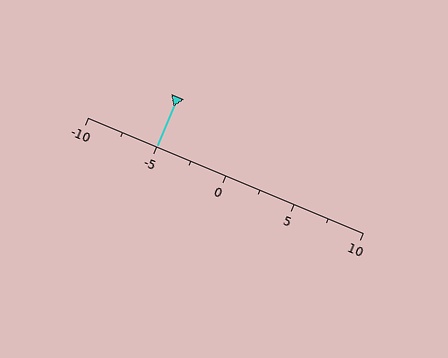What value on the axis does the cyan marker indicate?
The marker indicates approximately -5.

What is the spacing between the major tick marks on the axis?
The major ticks are spaced 5 apart.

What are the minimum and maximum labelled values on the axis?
The axis runs from -10 to 10.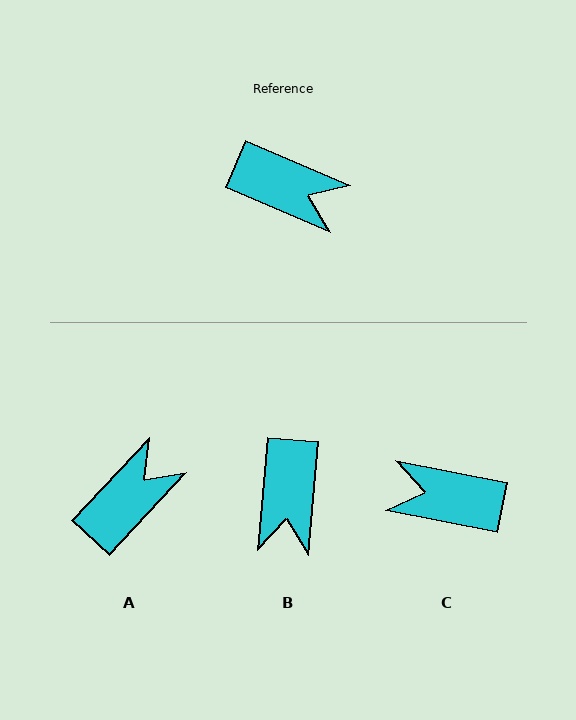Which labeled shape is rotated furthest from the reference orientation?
C, about 168 degrees away.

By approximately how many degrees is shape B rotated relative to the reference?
Approximately 72 degrees clockwise.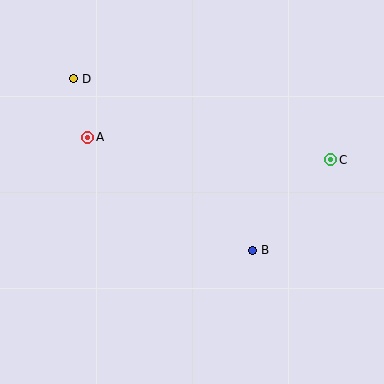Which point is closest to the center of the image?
Point B at (253, 250) is closest to the center.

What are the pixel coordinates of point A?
Point A is at (88, 137).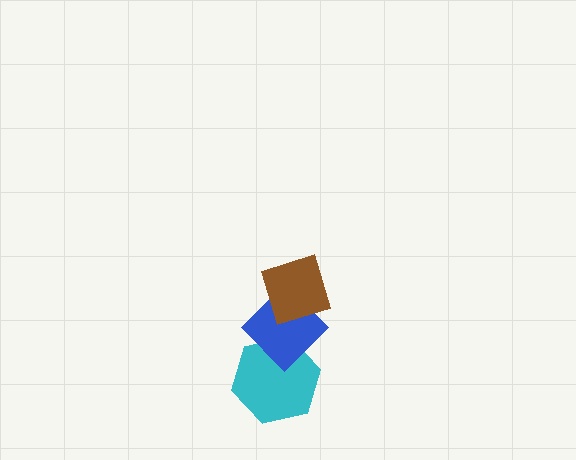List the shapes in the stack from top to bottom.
From top to bottom: the brown diamond, the blue diamond, the cyan hexagon.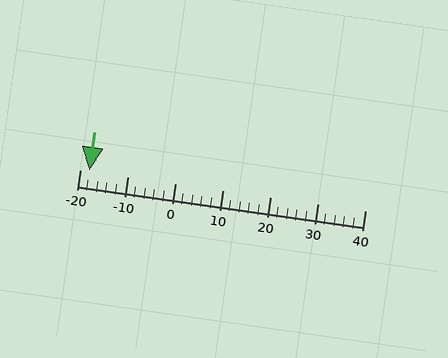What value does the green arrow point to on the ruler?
The green arrow points to approximately -18.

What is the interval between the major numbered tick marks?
The major tick marks are spaced 10 units apart.